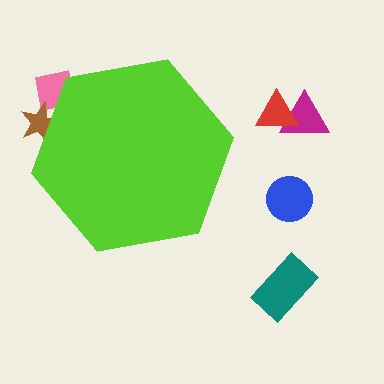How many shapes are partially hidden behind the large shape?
2 shapes are partially hidden.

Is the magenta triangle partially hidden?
No, the magenta triangle is fully visible.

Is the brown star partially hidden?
Yes, the brown star is partially hidden behind the lime hexagon.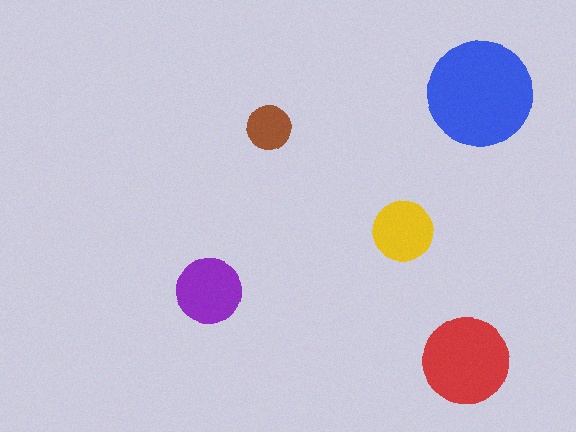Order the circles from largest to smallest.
the blue one, the red one, the purple one, the yellow one, the brown one.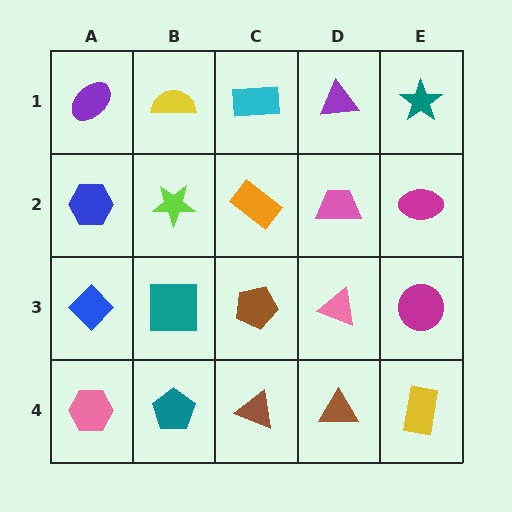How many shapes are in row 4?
5 shapes.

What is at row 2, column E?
A magenta ellipse.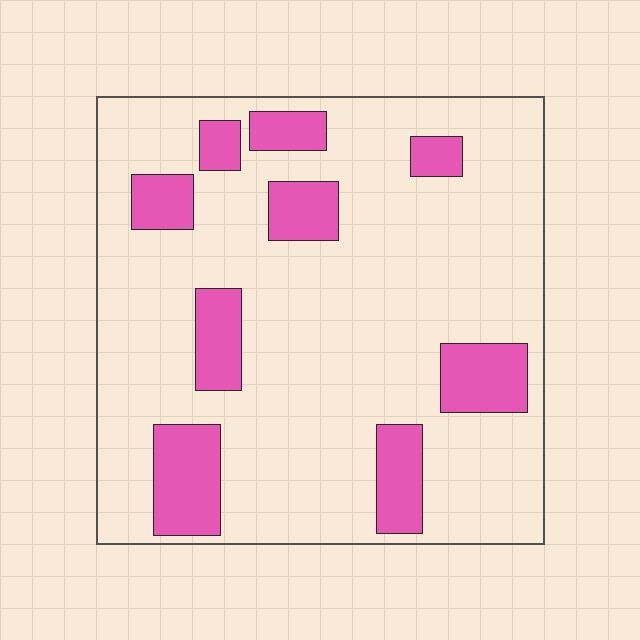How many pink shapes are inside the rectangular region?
9.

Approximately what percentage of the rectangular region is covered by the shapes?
Approximately 20%.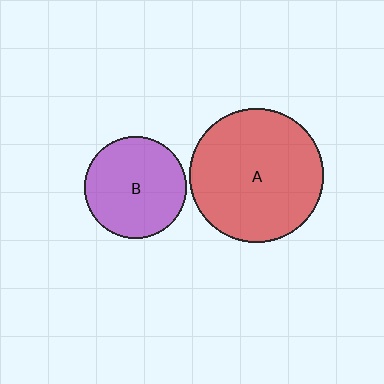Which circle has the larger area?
Circle A (red).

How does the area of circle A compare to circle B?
Approximately 1.7 times.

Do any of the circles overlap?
No, none of the circles overlap.